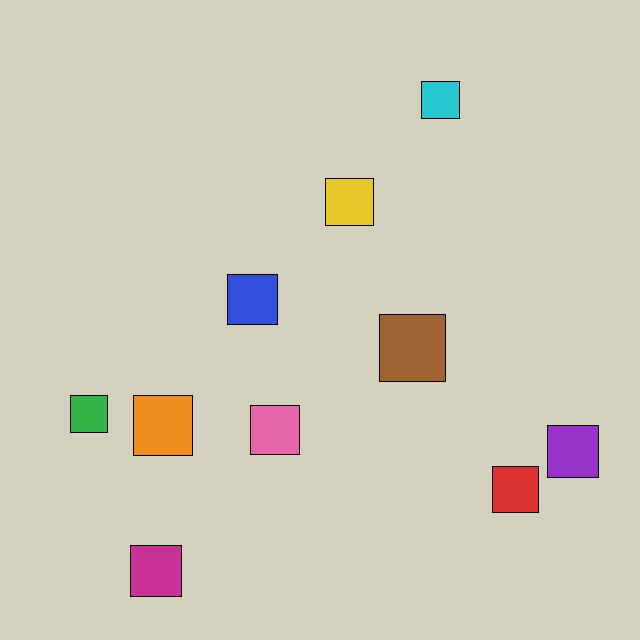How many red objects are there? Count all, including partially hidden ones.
There is 1 red object.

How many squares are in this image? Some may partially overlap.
There are 10 squares.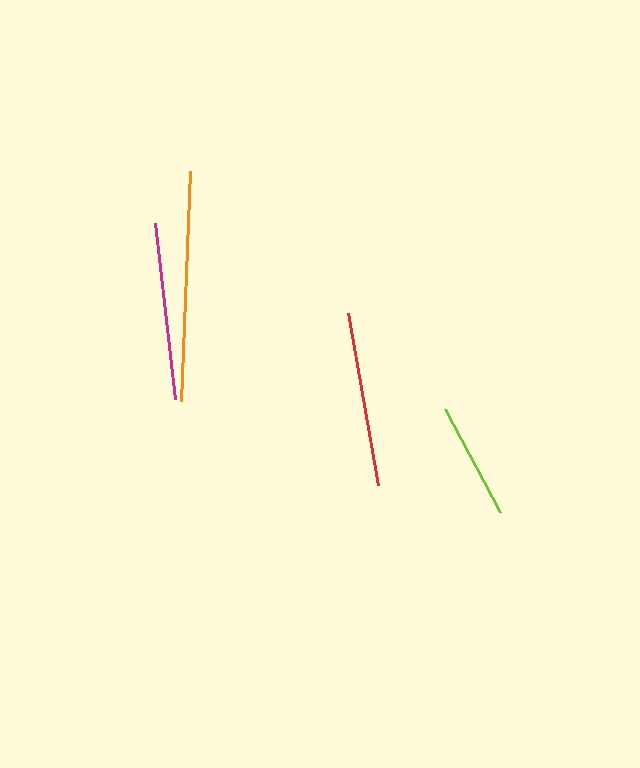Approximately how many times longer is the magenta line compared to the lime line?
The magenta line is approximately 1.5 times the length of the lime line.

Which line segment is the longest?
The orange line is the longest at approximately 231 pixels.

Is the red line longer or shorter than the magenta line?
The magenta line is longer than the red line.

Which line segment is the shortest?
The lime line is the shortest at approximately 117 pixels.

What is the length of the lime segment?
The lime segment is approximately 117 pixels long.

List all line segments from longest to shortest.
From longest to shortest: orange, magenta, red, lime.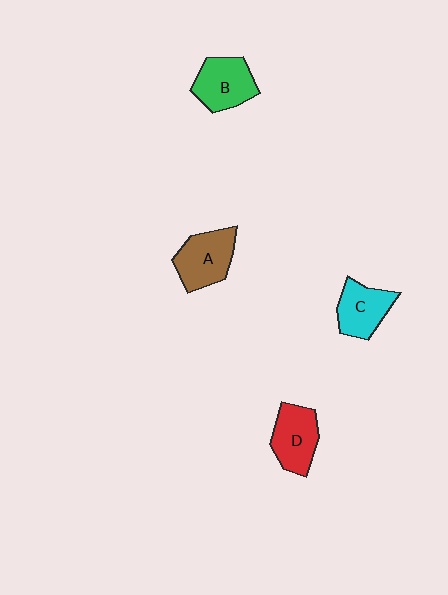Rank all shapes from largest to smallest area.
From largest to smallest: A (brown), B (green), D (red), C (cyan).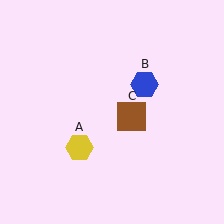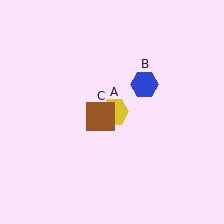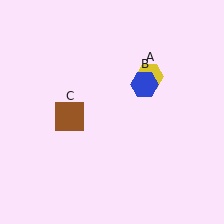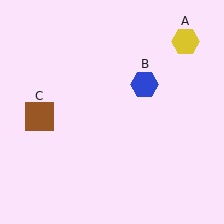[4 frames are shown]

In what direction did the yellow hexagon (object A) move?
The yellow hexagon (object A) moved up and to the right.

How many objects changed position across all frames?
2 objects changed position: yellow hexagon (object A), brown square (object C).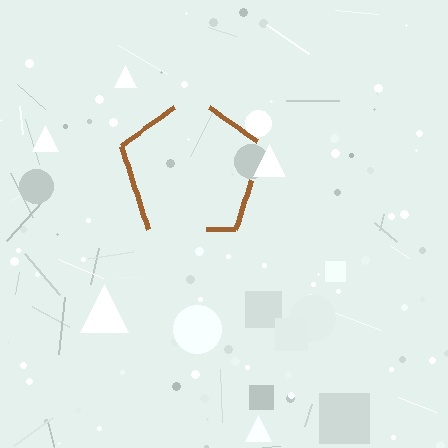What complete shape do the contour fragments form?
The contour fragments form a pentagon.